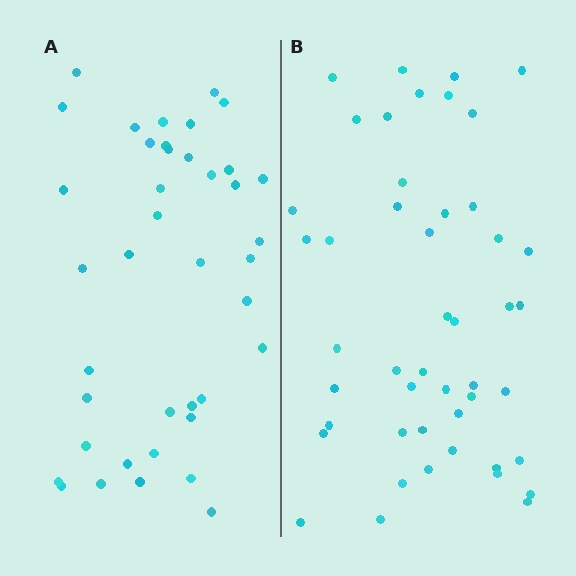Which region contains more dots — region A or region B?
Region B (the right region) has more dots.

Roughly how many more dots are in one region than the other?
Region B has roughly 8 or so more dots than region A.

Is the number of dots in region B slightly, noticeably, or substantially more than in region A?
Region B has only slightly more — the two regions are fairly close. The ratio is roughly 1.2 to 1.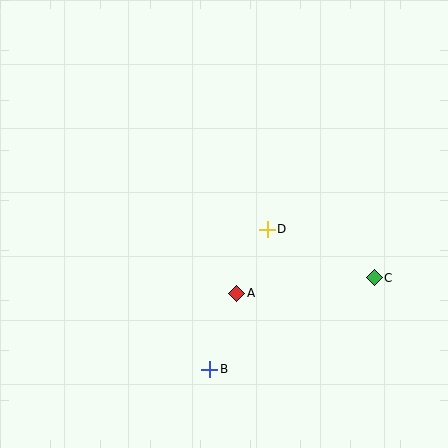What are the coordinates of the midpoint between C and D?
The midpoint between C and D is at (321, 253).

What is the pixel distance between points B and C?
The distance between B and C is 188 pixels.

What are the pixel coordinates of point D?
Point D is at (267, 229).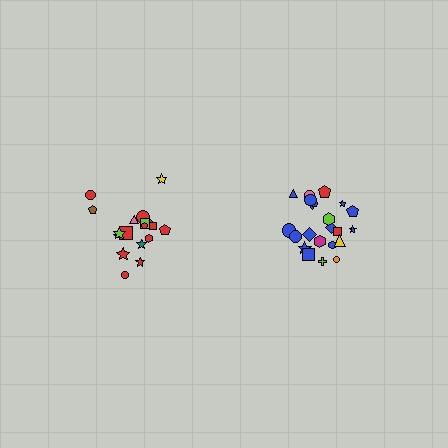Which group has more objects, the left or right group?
The right group.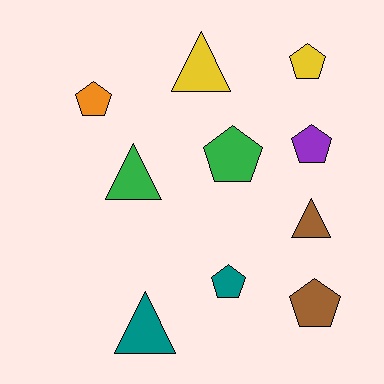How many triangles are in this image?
There are 4 triangles.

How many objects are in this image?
There are 10 objects.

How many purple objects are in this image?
There is 1 purple object.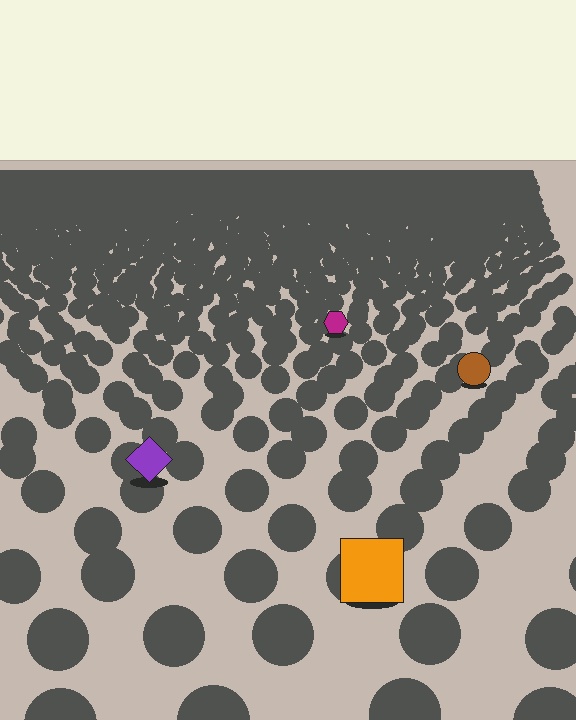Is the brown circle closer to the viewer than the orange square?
No. The orange square is closer — you can tell from the texture gradient: the ground texture is coarser near it.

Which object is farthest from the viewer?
The magenta hexagon is farthest from the viewer. It appears smaller and the ground texture around it is denser.